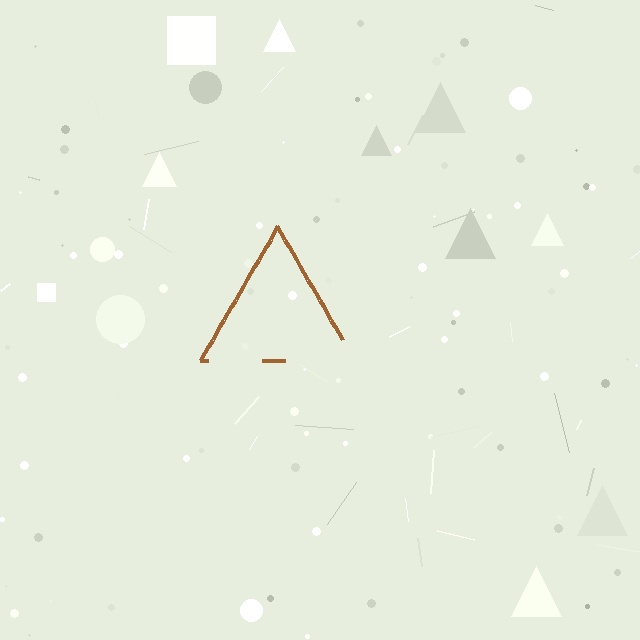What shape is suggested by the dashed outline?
The dashed outline suggests a triangle.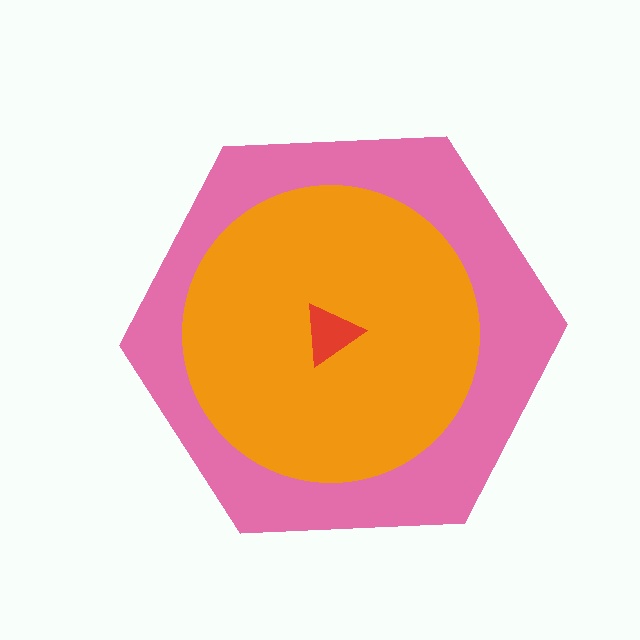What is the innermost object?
The red triangle.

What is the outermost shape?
The pink hexagon.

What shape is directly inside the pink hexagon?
The orange circle.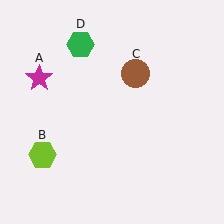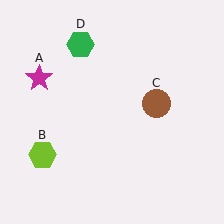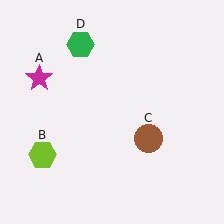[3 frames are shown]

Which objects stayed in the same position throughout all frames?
Magenta star (object A) and lime hexagon (object B) and green hexagon (object D) remained stationary.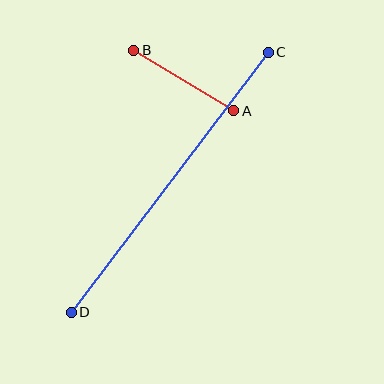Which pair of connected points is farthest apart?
Points C and D are farthest apart.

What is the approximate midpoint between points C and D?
The midpoint is at approximately (170, 182) pixels.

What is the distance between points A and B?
The distance is approximately 117 pixels.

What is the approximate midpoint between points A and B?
The midpoint is at approximately (184, 81) pixels.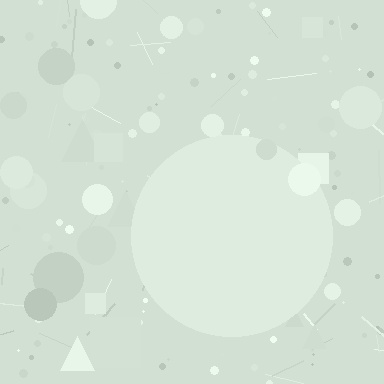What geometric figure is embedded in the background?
A circle is embedded in the background.